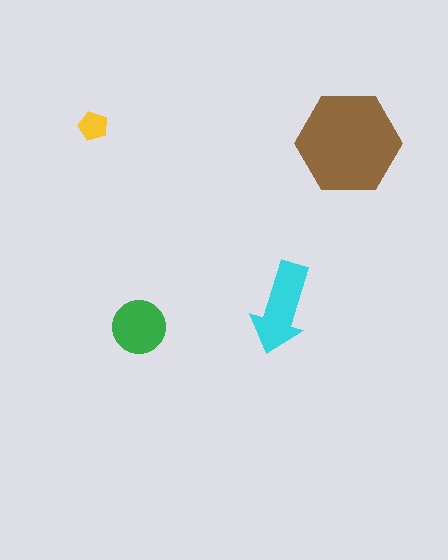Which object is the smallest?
The yellow pentagon.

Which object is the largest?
The brown hexagon.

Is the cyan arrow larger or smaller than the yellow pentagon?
Larger.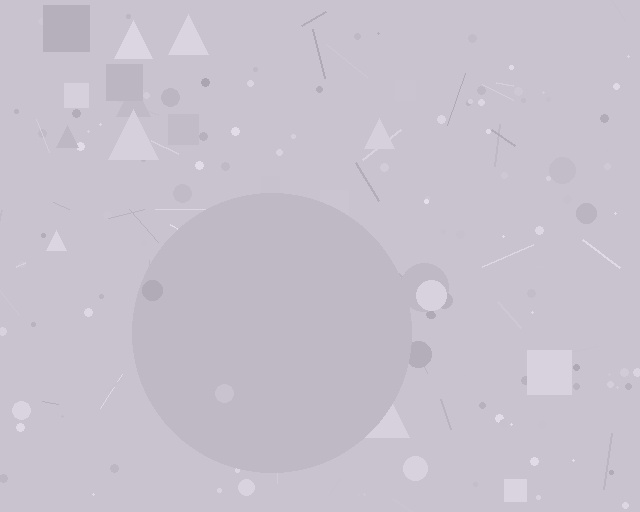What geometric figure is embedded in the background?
A circle is embedded in the background.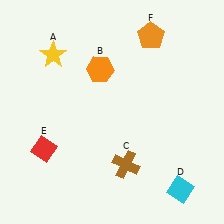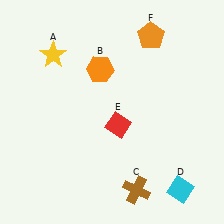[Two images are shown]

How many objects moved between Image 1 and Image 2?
2 objects moved between the two images.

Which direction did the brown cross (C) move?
The brown cross (C) moved down.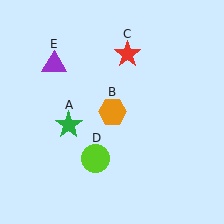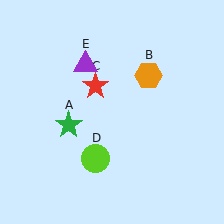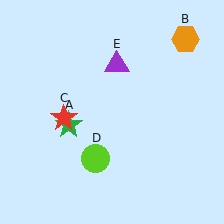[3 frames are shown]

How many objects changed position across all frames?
3 objects changed position: orange hexagon (object B), red star (object C), purple triangle (object E).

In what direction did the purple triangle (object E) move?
The purple triangle (object E) moved right.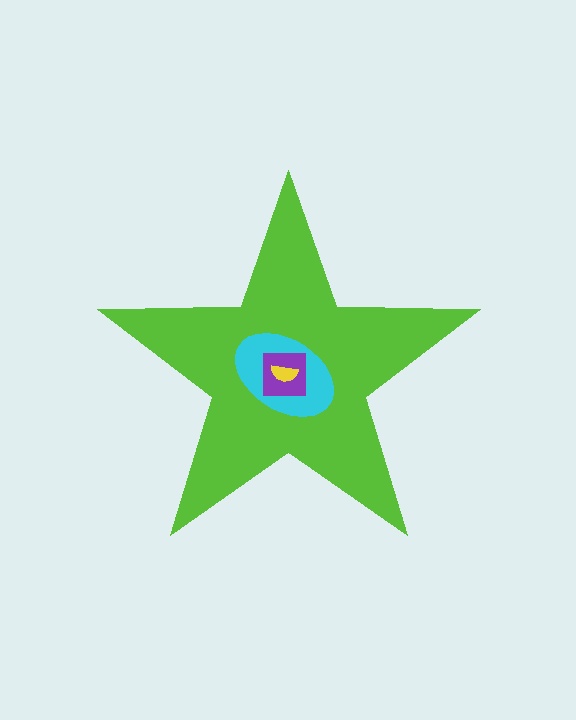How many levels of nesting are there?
4.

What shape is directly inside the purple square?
The yellow semicircle.